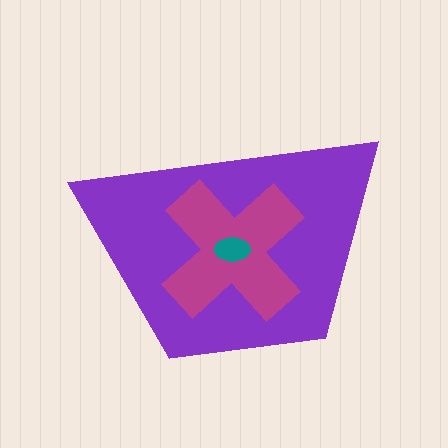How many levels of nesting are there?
3.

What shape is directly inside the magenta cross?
The teal ellipse.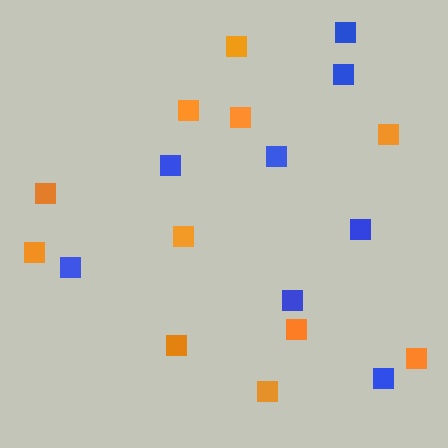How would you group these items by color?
There are 2 groups: one group of blue squares (8) and one group of orange squares (11).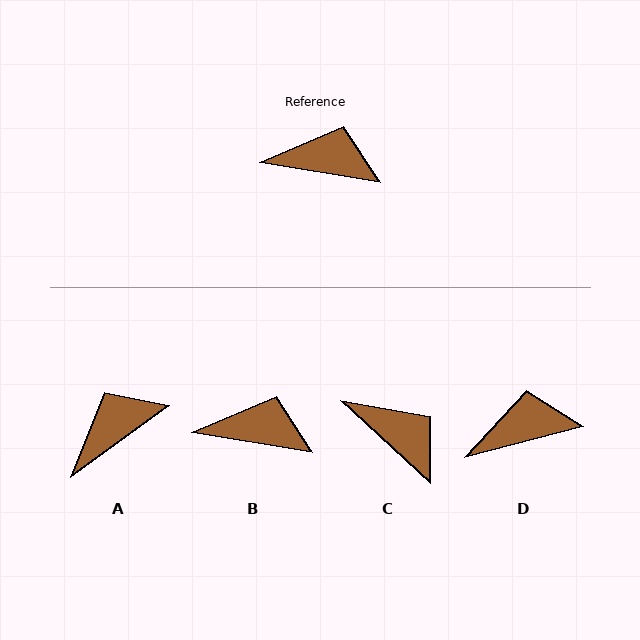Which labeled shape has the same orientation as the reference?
B.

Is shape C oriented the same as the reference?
No, it is off by about 33 degrees.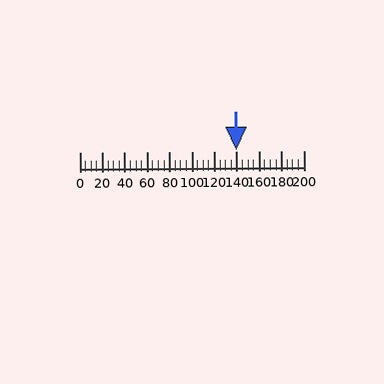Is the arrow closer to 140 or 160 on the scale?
The arrow is closer to 140.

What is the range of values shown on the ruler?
The ruler shows values from 0 to 200.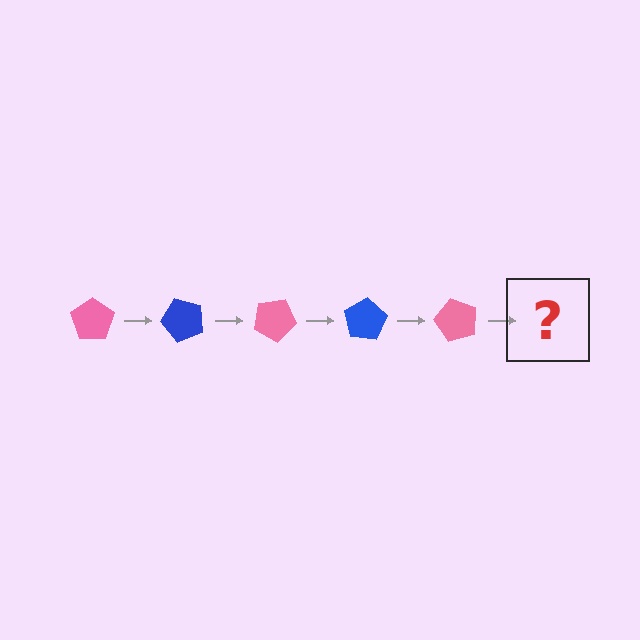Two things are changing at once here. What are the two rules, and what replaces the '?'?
The two rules are that it rotates 50 degrees each step and the color cycles through pink and blue. The '?' should be a blue pentagon, rotated 250 degrees from the start.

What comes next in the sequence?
The next element should be a blue pentagon, rotated 250 degrees from the start.